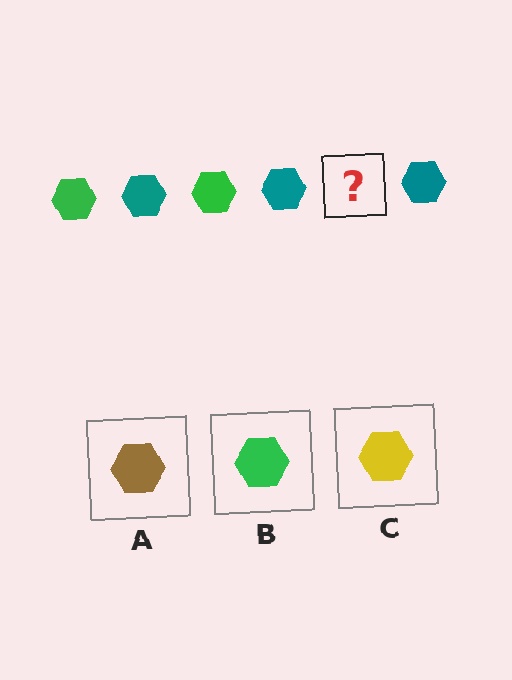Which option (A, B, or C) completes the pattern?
B.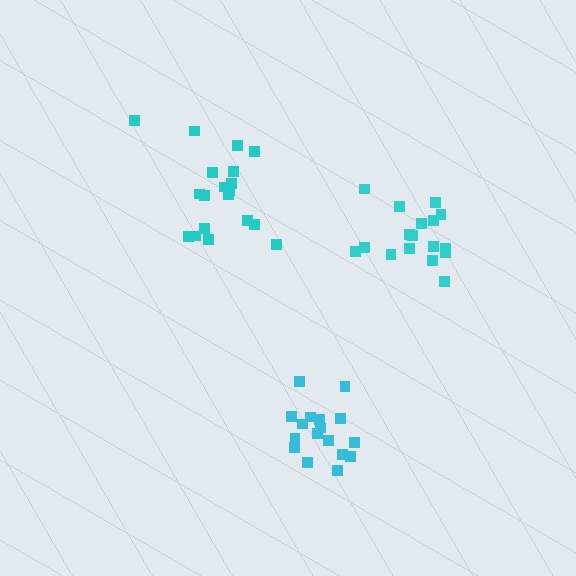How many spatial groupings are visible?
There are 3 spatial groupings.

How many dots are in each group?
Group 1: 17 dots, Group 2: 17 dots, Group 3: 19 dots (53 total).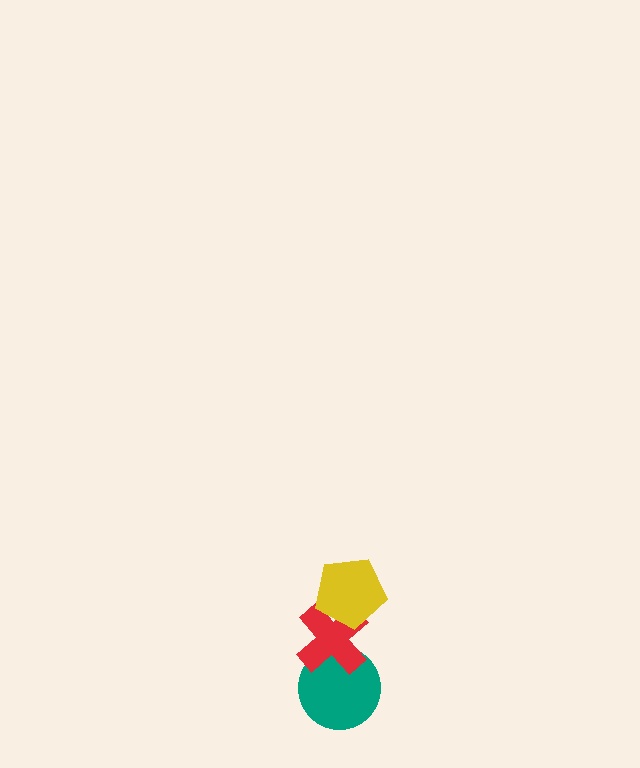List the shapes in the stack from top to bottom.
From top to bottom: the yellow pentagon, the red cross, the teal circle.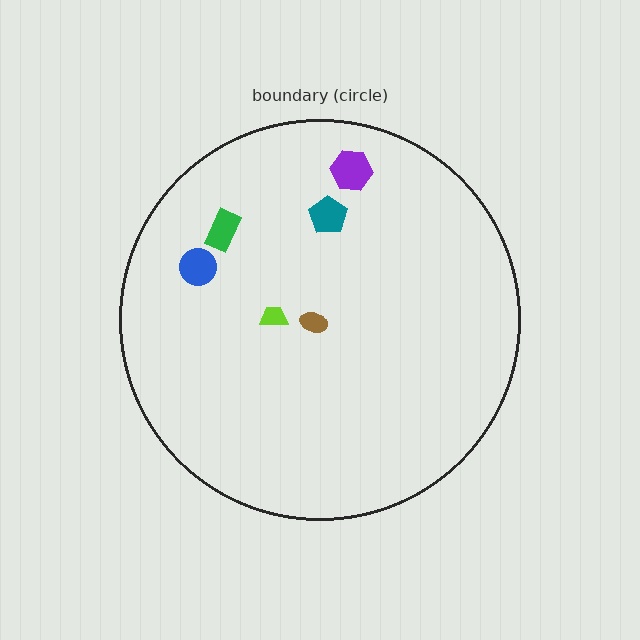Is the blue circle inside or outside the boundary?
Inside.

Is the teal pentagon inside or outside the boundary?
Inside.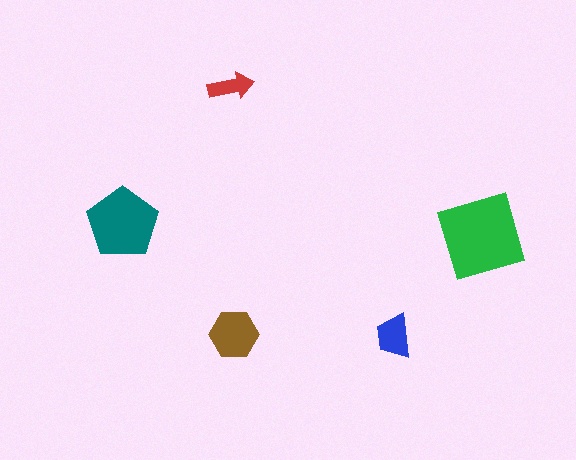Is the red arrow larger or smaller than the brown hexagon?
Smaller.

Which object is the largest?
The green diamond.